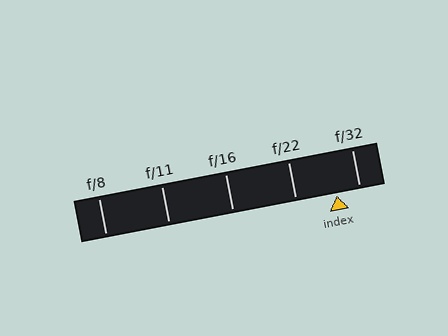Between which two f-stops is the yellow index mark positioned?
The index mark is between f/22 and f/32.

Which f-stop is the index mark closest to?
The index mark is closest to f/32.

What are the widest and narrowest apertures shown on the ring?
The widest aperture shown is f/8 and the narrowest is f/32.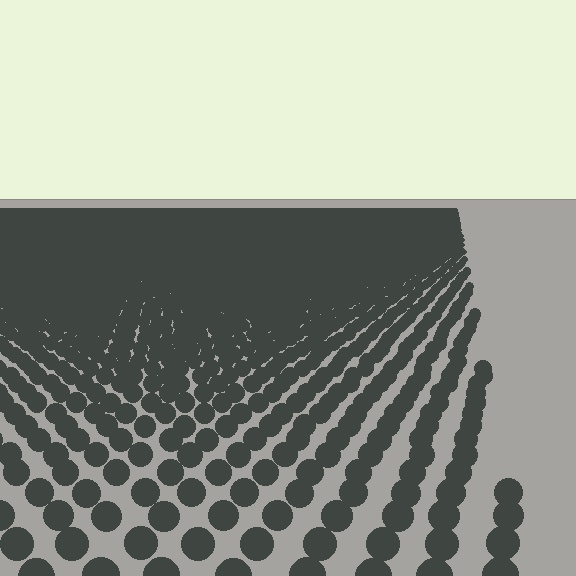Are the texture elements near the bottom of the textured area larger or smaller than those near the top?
Larger. Near the bottom, elements are closer to the viewer and appear at a bigger on-screen size.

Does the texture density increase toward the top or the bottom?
Density increases toward the top.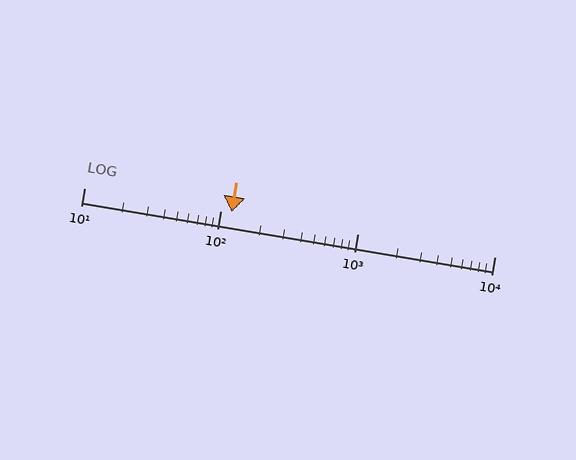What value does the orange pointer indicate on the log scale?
The pointer indicates approximately 120.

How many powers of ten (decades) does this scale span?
The scale spans 3 decades, from 10 to 10000.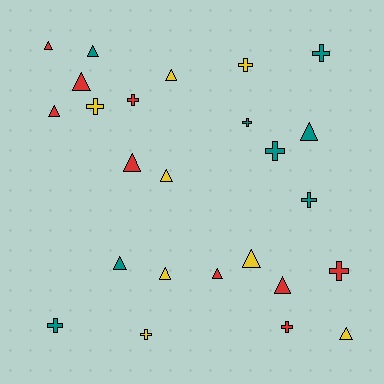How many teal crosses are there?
There are 5 teal crosses.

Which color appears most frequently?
Red, with 9 objects.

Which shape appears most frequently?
Triangle, with 14 objects.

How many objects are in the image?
There are 25 objects.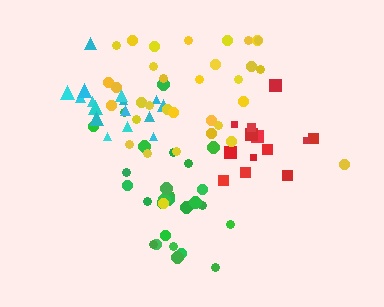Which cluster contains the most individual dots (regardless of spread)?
Yellow (33).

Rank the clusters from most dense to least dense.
cyan, green, red, yellow.